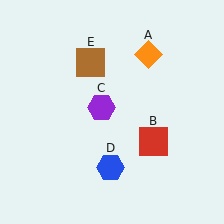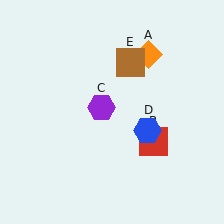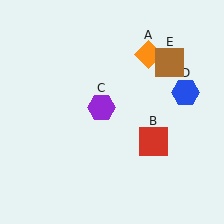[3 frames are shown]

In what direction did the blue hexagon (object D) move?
The blue hexagon (object D) moved up and to the right.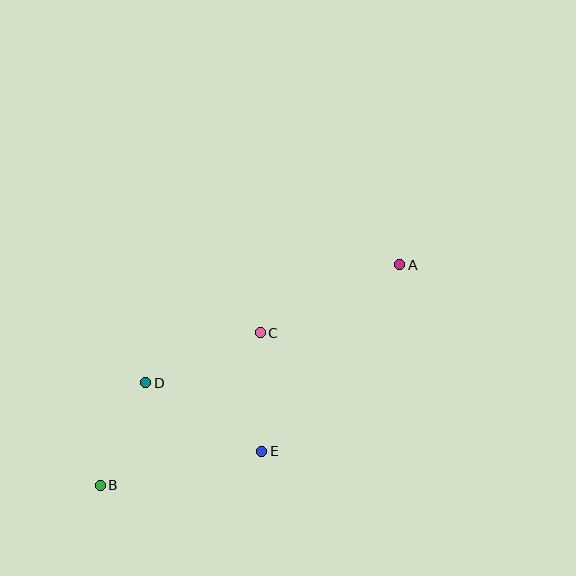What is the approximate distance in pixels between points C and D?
The distance between C and D is approximately 125 pixels.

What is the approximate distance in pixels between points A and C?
The distance between A and C is approximately 155 pixels.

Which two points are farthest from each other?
Points A and B are farthest from each other.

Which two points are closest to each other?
Points B and D are closest to each other.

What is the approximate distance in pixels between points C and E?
The distance between C and E is approximately 119 pixels.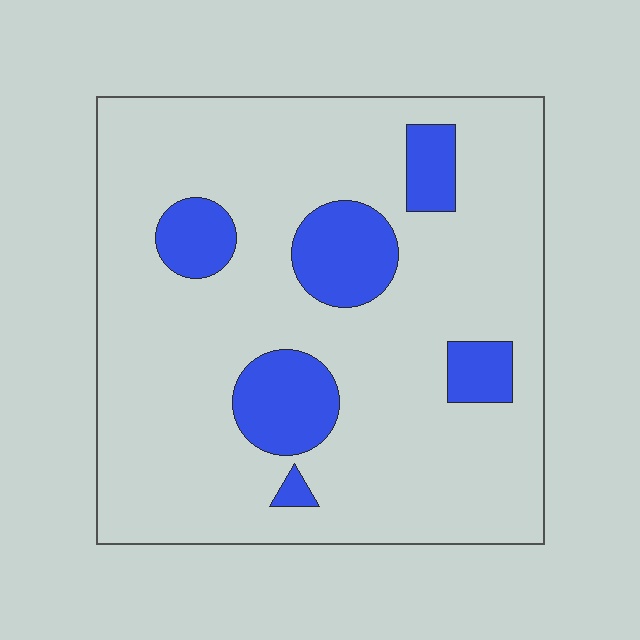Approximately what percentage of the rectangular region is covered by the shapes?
Approximately 15%.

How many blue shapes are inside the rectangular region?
6.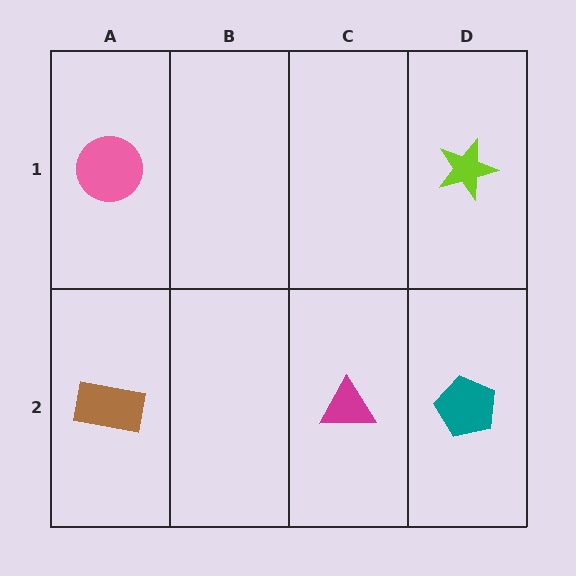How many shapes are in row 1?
2 shapes.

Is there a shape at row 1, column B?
No, that cell is empty.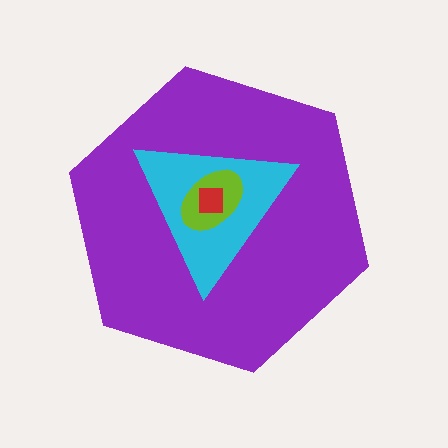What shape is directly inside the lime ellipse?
The red square.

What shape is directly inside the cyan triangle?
The lime ellipse.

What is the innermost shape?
The red square.